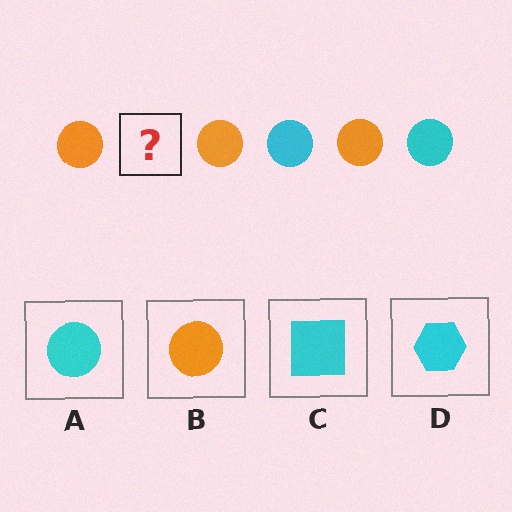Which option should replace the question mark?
Option A.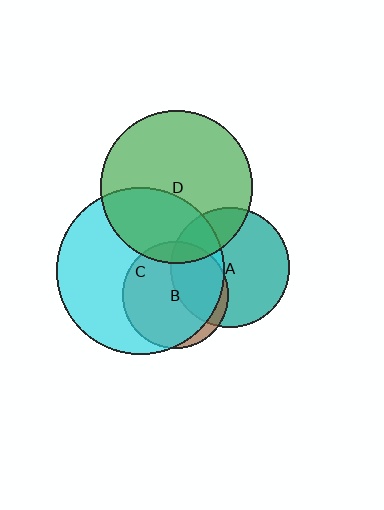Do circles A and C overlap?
Yes.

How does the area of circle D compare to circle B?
Approximately 2.1 times.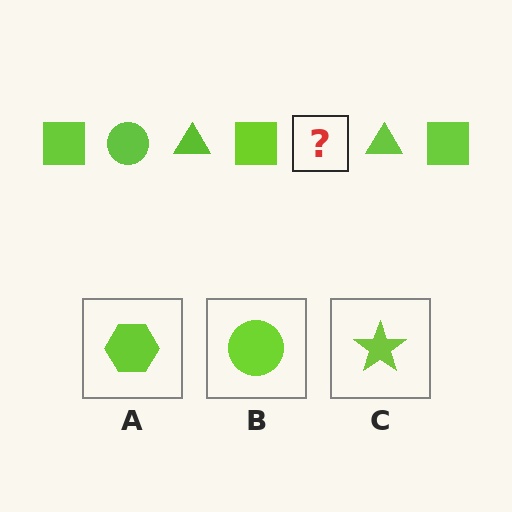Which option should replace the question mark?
Option B.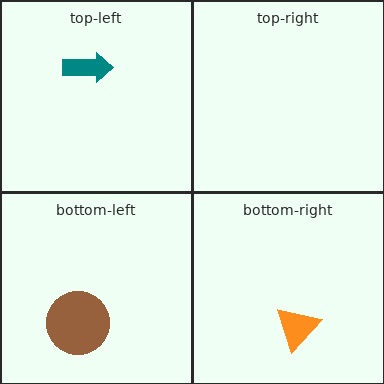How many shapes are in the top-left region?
1.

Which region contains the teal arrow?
The top-left region.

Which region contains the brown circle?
The bottom-left region.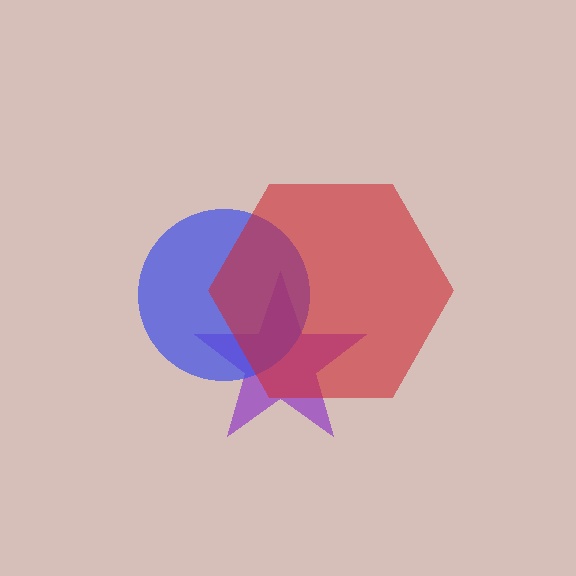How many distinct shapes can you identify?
There are 3 distinct shapes: a purple star, a blue circle, a red hexagon.